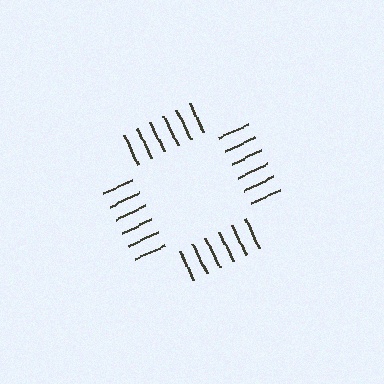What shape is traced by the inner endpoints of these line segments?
An illusory square — the line segments terminate on its edges but no continuous stroke is drawn.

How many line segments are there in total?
24 — 6 along each of the 4 edges.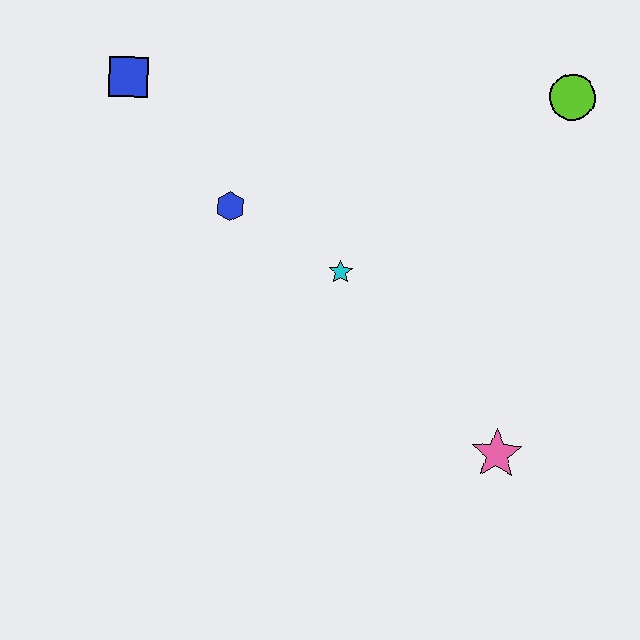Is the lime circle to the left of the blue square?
No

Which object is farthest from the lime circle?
The blue square is farthest from the lime circle.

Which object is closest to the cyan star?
The blue hexagon is closest to the cyan star.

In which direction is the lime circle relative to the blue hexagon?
The lime circle is to the right of the blue hexagon.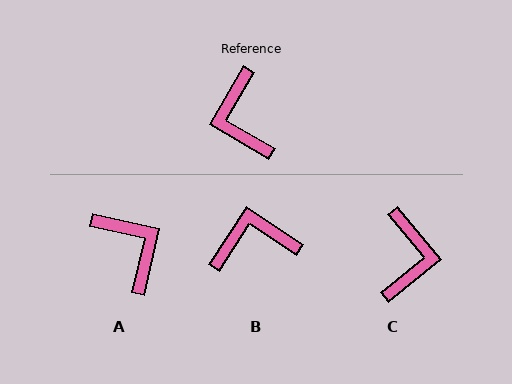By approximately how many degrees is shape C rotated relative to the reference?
Approximately 160 degrees counter-clockwise.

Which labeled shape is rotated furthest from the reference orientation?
A, about 163 degrees away.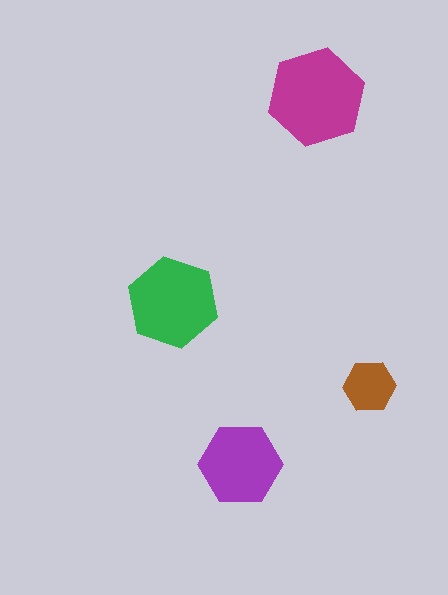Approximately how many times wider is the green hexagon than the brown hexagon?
About 2 times wider.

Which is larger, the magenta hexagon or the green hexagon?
The magenta one.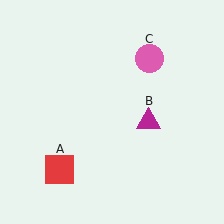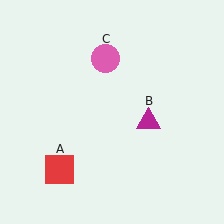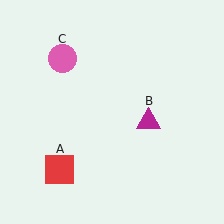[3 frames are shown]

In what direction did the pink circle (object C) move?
The pink circle (object C) moved left.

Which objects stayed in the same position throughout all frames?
Red square (object A) and magenta triangle (object B) remained stationary.